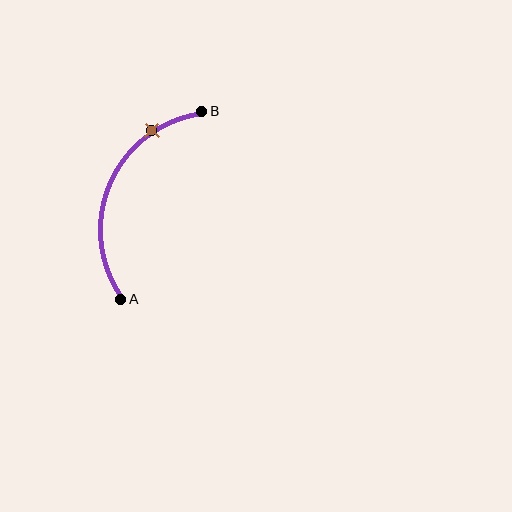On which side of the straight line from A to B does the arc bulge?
The arc bulges to the left of the straight line connecting A and B.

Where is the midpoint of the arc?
The arc midpoint is the point on the curve farthest from the straight line joining A and B. It sits to the left of that line.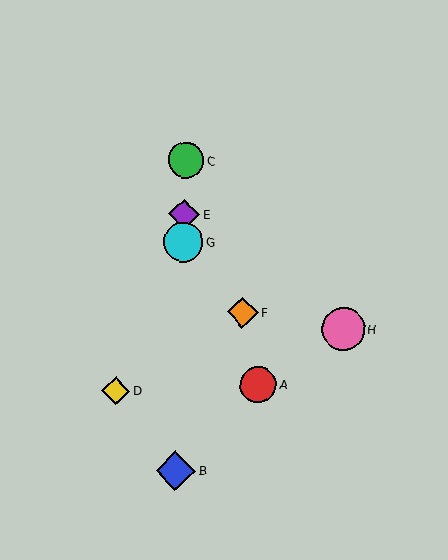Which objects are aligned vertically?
Objects B, C, E, G are aligned vertically.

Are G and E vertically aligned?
Yes, both are at x≈183.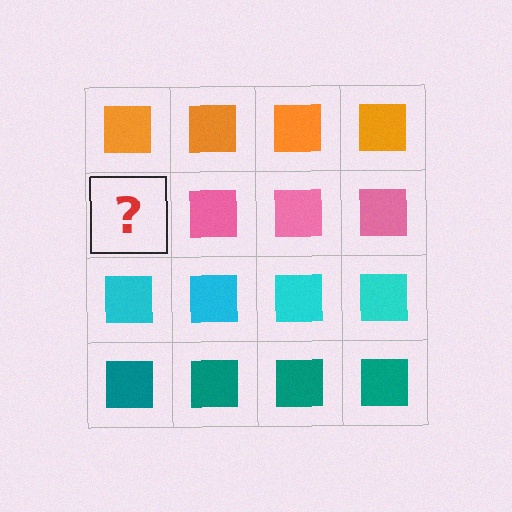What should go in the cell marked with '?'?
The missing cell should contain a pink square.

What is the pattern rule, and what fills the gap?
The rule is that each row has a consistent color. The gap should be filled with a pink square.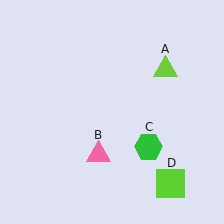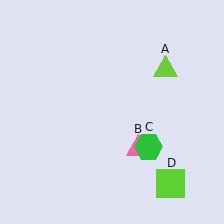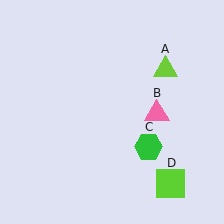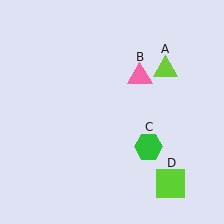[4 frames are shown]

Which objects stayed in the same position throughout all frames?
Lime triangle (object A) and green hexagon (object C) and lime square (object D) remained stationary.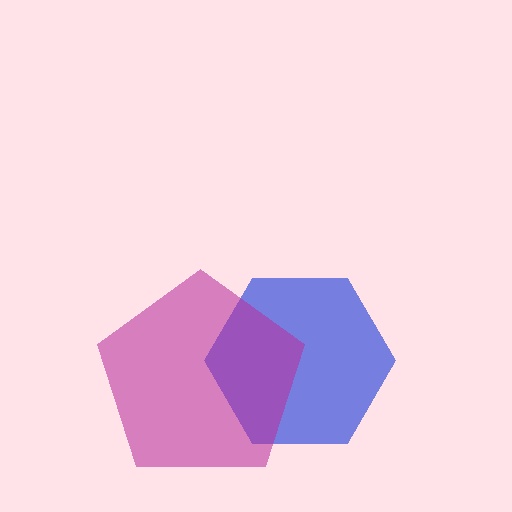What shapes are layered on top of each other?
The layered shapes are: a blue hexagon, a magenta pentagon.